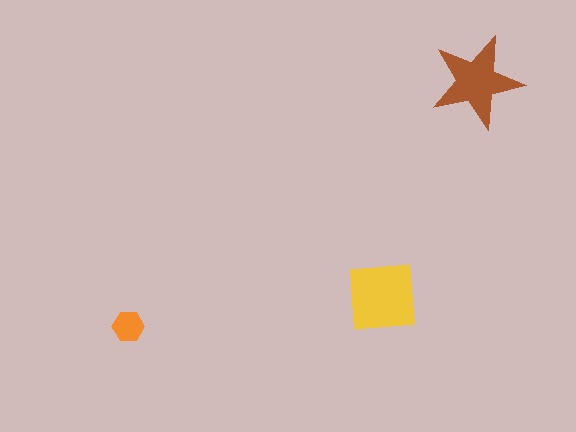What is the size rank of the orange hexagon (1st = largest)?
3rd.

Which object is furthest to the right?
The brown star is rightmost.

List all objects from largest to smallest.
The yellow square, the brown star, the orange hexagon.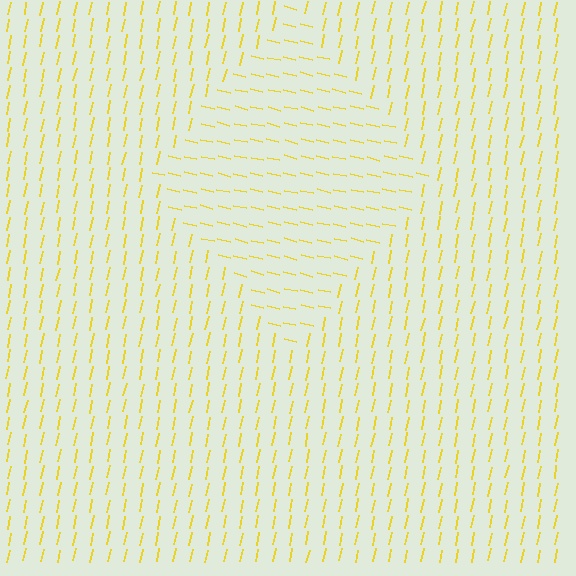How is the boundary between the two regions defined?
The boundary is defined purely by a change in line orientation (approximately 88 degrees difference). All lines are the same color and thickness.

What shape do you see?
I see a diamond.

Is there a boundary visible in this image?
Yes, there is a texture boundary formed by a change in line orientation.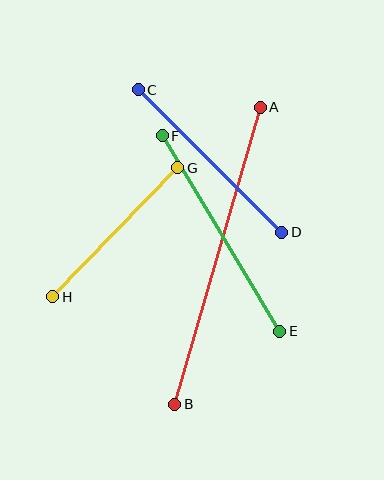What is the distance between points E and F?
The distance is approximately 228 pixels.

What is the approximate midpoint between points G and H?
The midpoint is at approximately (115, 232) pixels.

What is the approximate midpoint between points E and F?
The midpoint is at approximately (221, 234) pixels.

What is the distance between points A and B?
The distance is approximately 309 pixels.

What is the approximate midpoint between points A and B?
The midpoint is at approximately (217, 256) pixels.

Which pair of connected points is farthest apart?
Points A and B are farthest apart.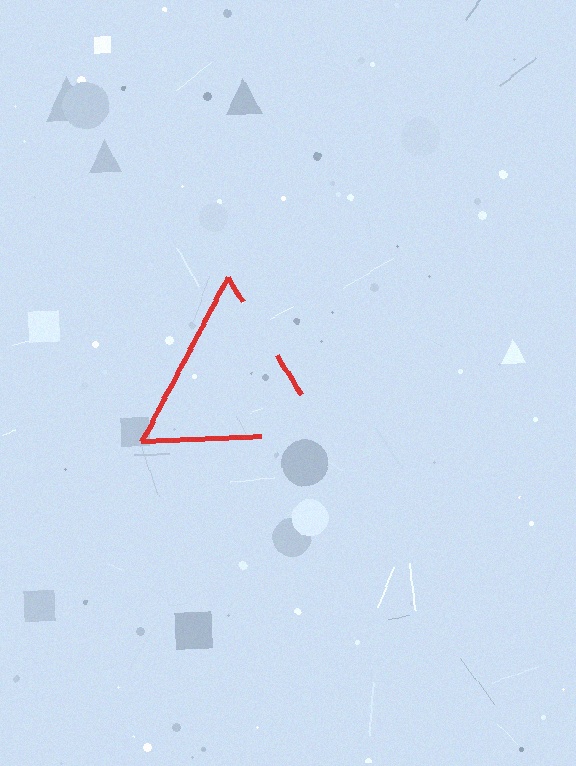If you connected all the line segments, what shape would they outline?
They would outline a triangle.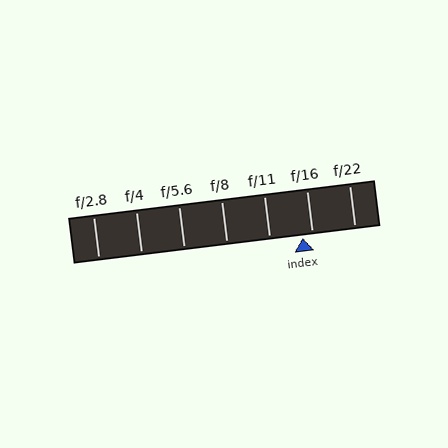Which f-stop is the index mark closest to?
The index mark is closest to f/16.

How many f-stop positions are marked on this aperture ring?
There are 7 f-stop positions marked.